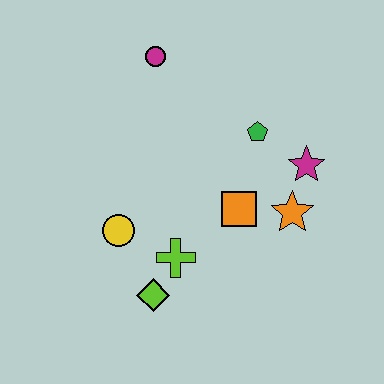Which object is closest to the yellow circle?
The lime cross is closest to the yellow circle.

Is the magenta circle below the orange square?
No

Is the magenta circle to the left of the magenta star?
Yes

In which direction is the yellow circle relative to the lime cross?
The yellow circle is to the left of the lime cross.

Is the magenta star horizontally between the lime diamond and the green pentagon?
No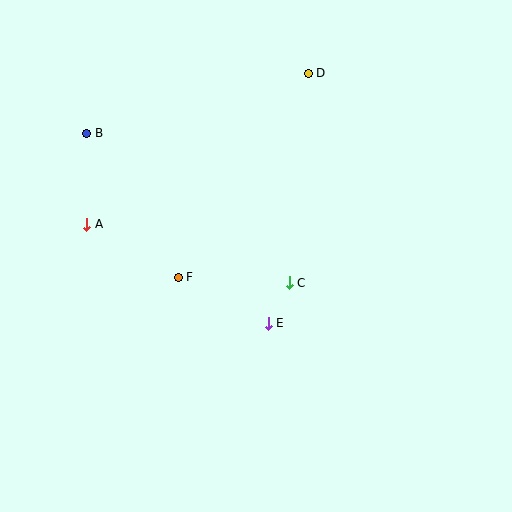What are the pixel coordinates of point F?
Point F is at (178, 277).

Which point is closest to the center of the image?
Point C at (289, 283) is closest to the center.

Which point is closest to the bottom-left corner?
Point F is closest to the bottom-left corner.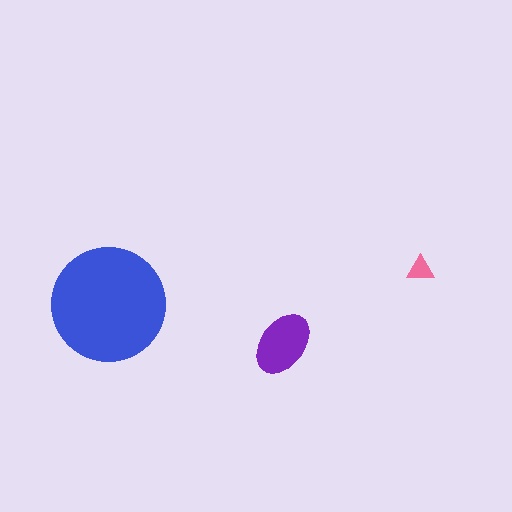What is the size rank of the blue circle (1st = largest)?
1st.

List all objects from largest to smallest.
The blue circle, the purple ellipse, the pink triangle.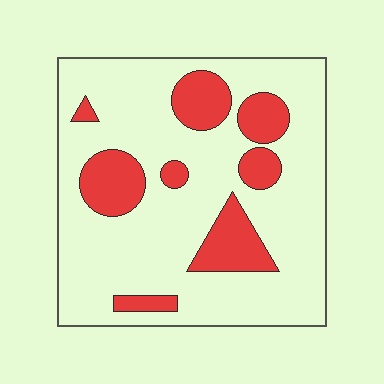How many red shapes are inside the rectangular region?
8.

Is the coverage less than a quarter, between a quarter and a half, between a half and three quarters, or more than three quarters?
Less than a quarter.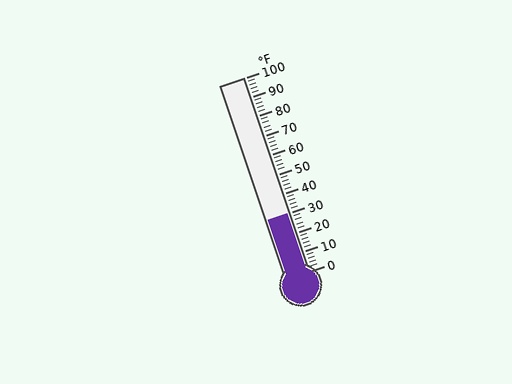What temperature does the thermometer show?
The thermometer shows approximately 30°F.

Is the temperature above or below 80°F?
The temperature is below 80°F.